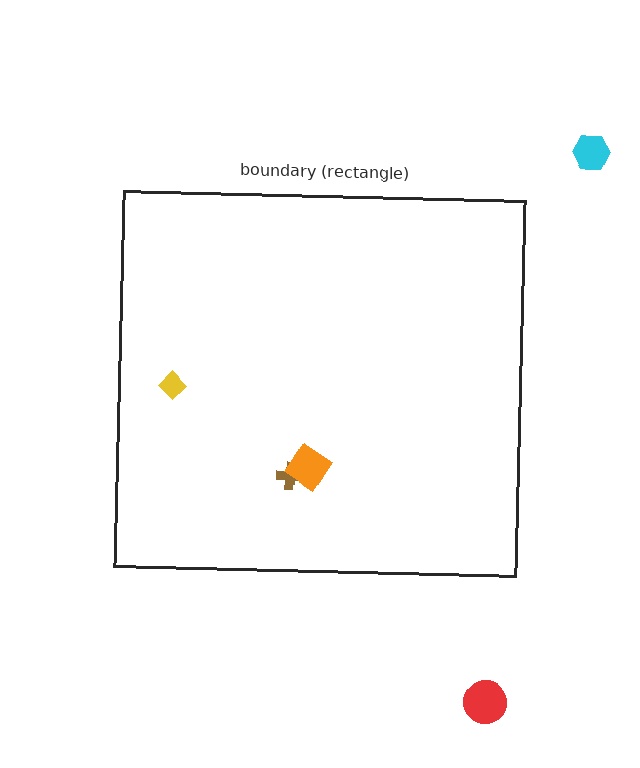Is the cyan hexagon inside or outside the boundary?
Outside.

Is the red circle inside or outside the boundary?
Outside.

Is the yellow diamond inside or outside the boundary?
Inside.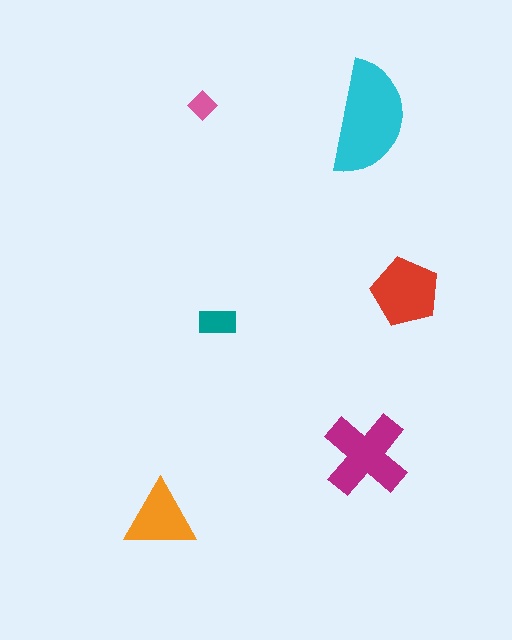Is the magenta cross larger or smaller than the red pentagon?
Larger.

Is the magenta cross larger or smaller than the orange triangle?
Larger.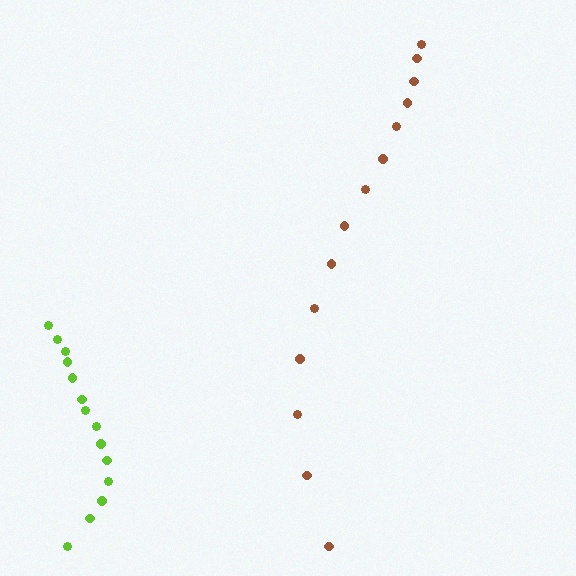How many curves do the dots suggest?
There are 2 distinct paths.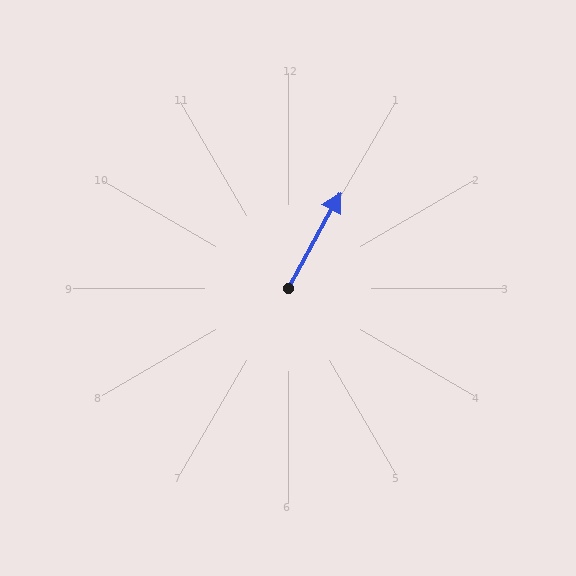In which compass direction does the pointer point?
Northeast.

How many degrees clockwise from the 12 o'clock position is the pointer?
Approximately 28 degrees.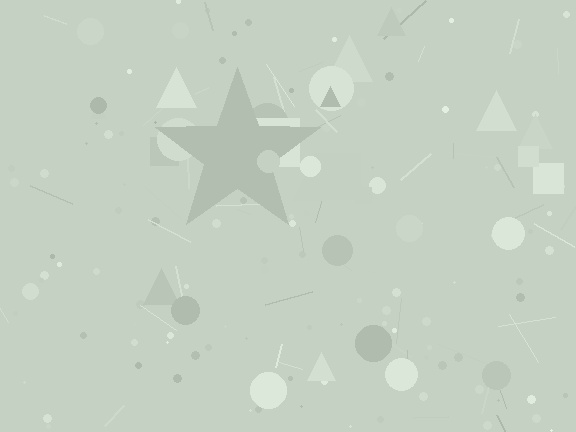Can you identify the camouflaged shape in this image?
The camouflaged shape is a star.